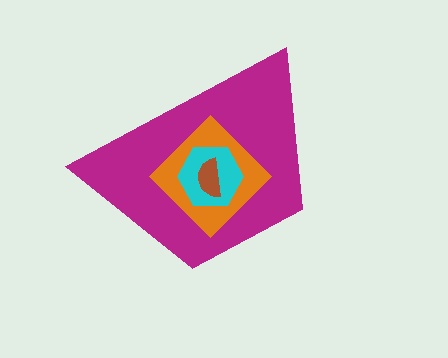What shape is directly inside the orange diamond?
The cyan hexagon.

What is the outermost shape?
The magenta trapezoid.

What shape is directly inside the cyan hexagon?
The brown semicircle.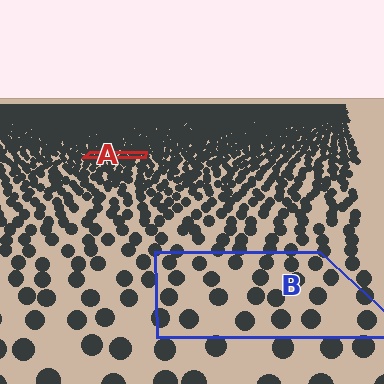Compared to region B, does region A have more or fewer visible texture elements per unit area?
Region A has more texture elements per unit area — they are packed more densely because it is farther away.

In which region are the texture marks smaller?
The texture marks are smaller in region A, because it is farther away.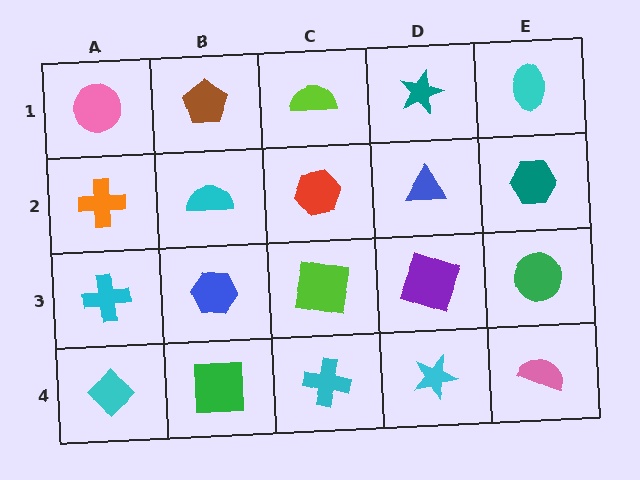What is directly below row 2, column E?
A green circle.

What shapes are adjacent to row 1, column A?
An orange cross (row 2, column A), a brown pentagon (row 1, column B).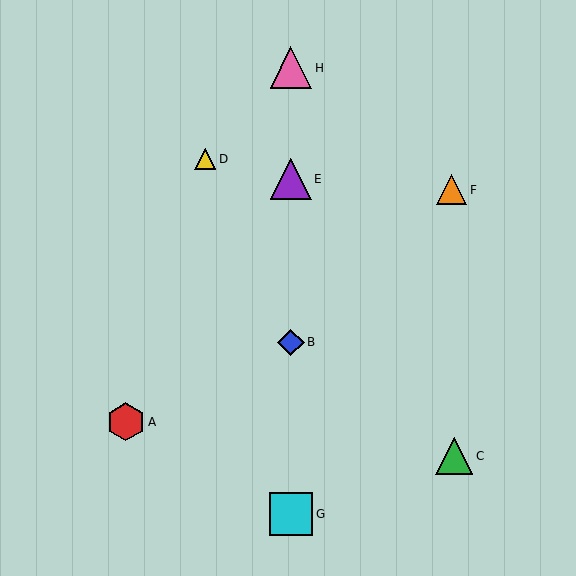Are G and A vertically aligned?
No, G is at x≈291 and A is at x≈126.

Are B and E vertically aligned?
Yes, both are at x≈291.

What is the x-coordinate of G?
Object G is at x≈291.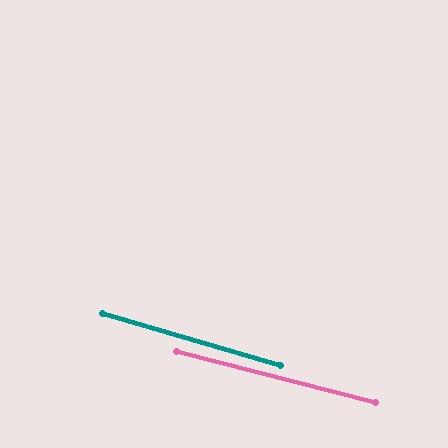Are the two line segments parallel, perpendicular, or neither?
Parallel — their directions differ by only 2.0°.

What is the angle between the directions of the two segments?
Approximately 2 degrees.